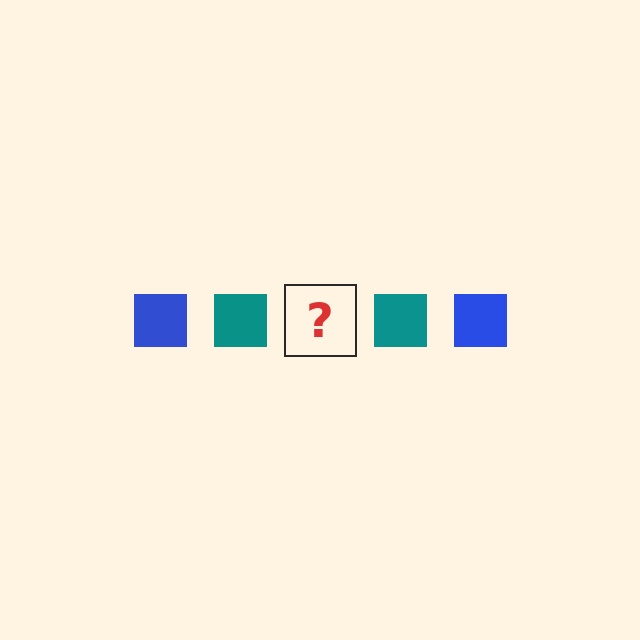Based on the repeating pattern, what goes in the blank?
The blank should be a blue square.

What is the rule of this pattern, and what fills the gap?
The rule is that the pattern cycles through blue, teal squares. The gap should be filled with a blue square.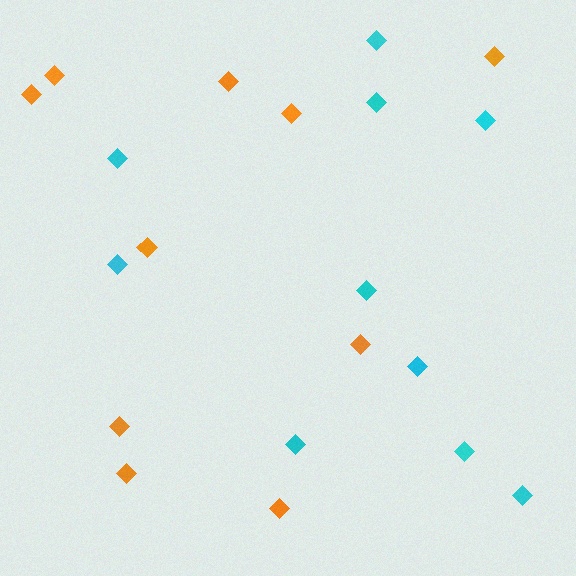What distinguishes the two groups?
There are 2 groups: one group of orange diamonds (10) and one group of cyan diamonds (10).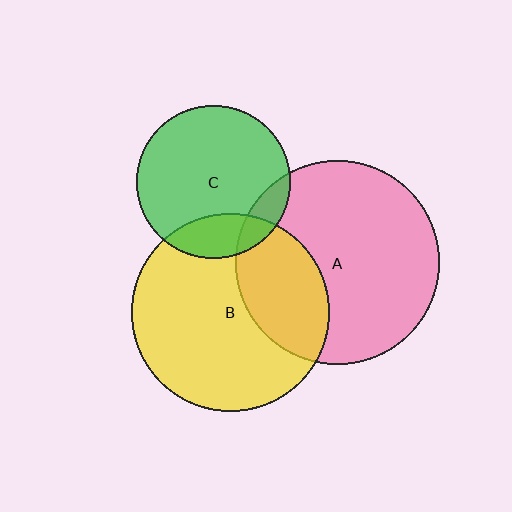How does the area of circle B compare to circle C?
Approximately 1.7 times.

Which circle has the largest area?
Circle A (pink).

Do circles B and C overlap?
Yes.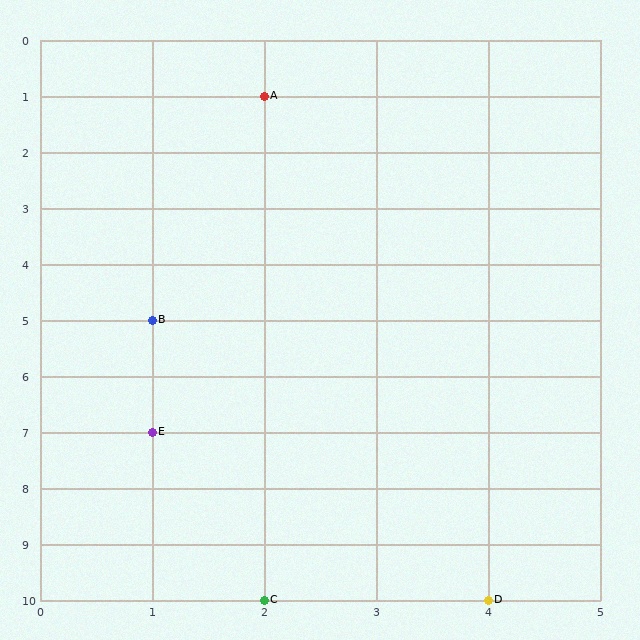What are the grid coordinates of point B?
Point B is at grid coordinates (1, 5).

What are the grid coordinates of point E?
Point E is at grid coordinates (1, 7).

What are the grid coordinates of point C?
Point C is at grid coordinates (2, 10).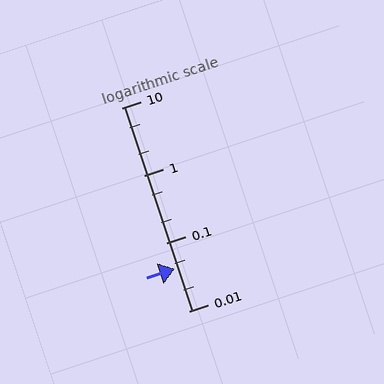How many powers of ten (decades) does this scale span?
The scale spans 3 decades, from 0.01 to 10.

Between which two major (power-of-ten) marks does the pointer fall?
The pointer is between 0.01 and 0.1.